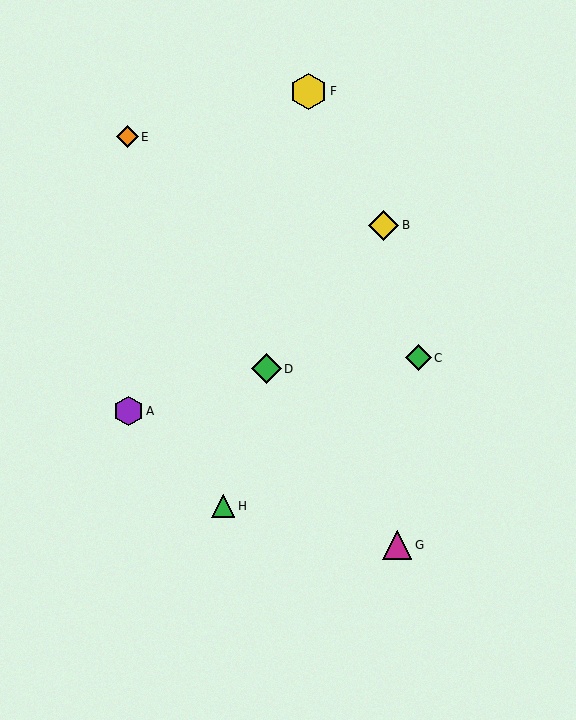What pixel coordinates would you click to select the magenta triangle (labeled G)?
Click at (397, 545) to select the magenta triangle G.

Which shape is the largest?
The yellow hexagon (labeled F) is the largest.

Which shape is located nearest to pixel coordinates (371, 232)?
The yellow diamond (labeled B) at (384, 225) is nearest to that location.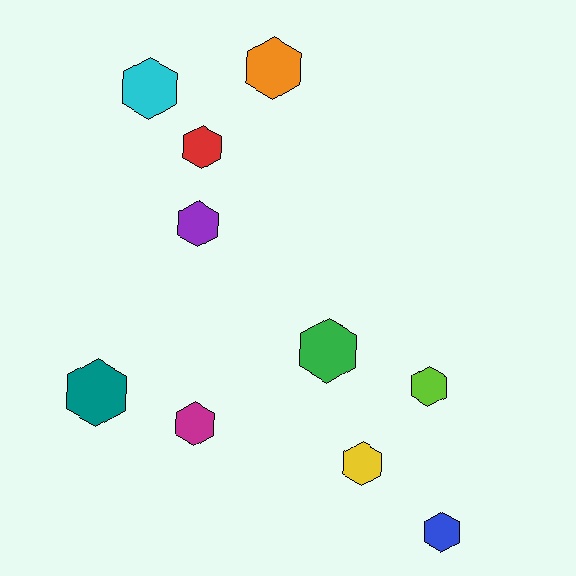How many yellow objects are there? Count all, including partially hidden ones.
There is 1 yellow object.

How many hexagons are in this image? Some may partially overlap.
There are 10 hexagons.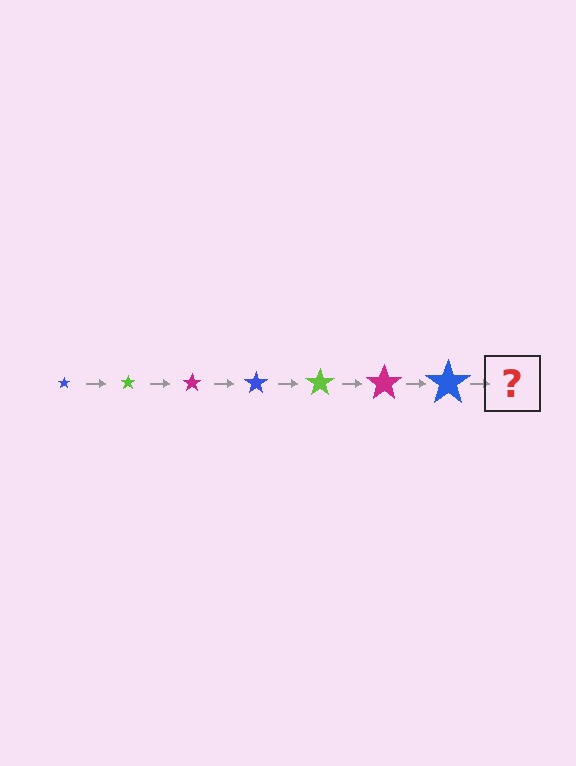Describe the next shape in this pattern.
It should be a lime star, larger than the previous one.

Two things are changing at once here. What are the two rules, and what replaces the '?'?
The two rules are that the star grows larger each step and the color cycles through blue, lime, and magenta. The '?' should be a lime star, larger than the previous one.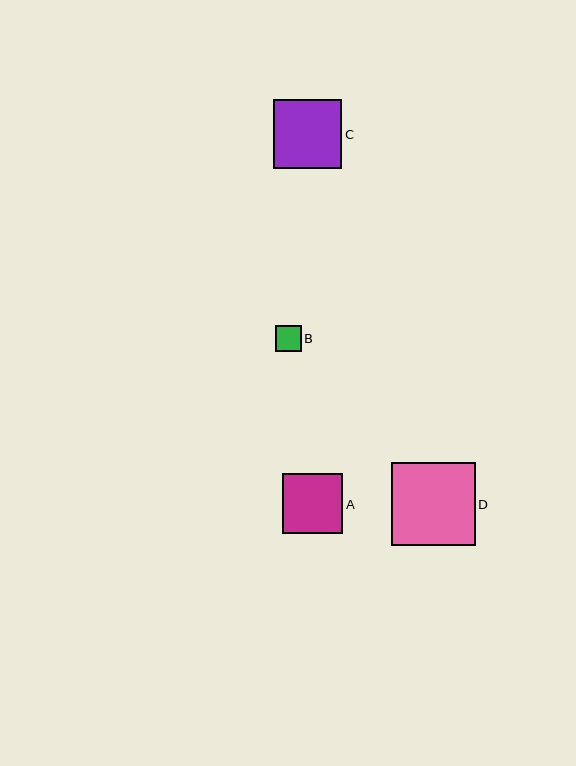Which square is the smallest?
Square B is the smallest with a size of approximately 26 pixels.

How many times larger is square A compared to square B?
Square A is approximately 2.3 times the size of square B.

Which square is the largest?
Square D is the largest with a size of approximately 83 pixels.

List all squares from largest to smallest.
From largest to smallest: D, C, A, B.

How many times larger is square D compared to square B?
Square D is approximately 3.3 times the size of square B.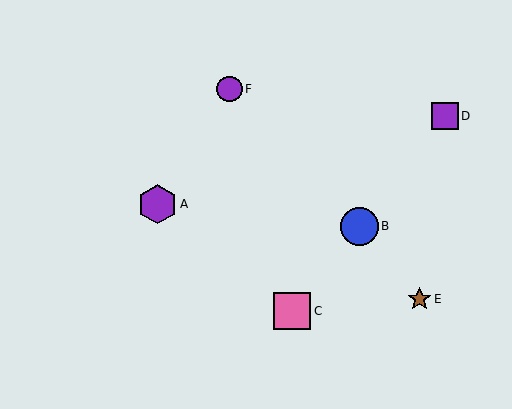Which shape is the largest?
The purple hexagon (labeled A) is the largest.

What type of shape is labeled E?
Shape E is a brown star.